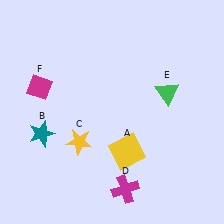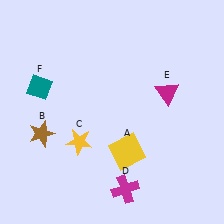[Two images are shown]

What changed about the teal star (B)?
In Image 1, B is teal. In Image 2, it changed to brown.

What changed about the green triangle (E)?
In Image 1, E is green. In Image 2, it changed to magenta.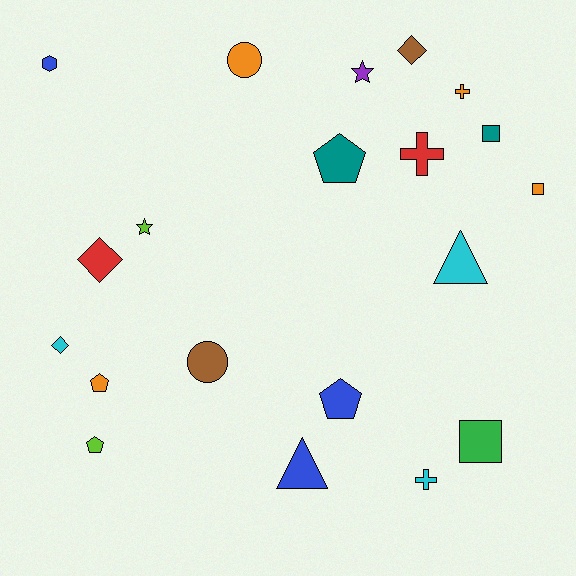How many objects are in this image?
There are 20 objects.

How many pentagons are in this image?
There are 4 pentagons.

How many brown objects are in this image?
There are 2 brown objects.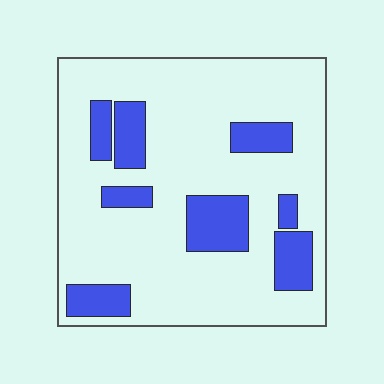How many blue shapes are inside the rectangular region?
8.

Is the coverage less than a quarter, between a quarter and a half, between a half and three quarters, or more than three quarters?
Less than a quarter.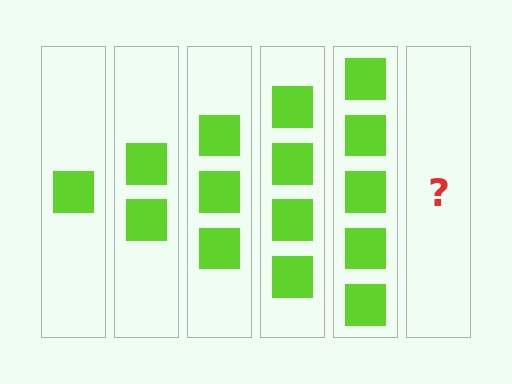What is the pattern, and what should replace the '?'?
The pattern is that each step adds one more square. The '?' should be 6 squares.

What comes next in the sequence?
The next element should be 6 squares.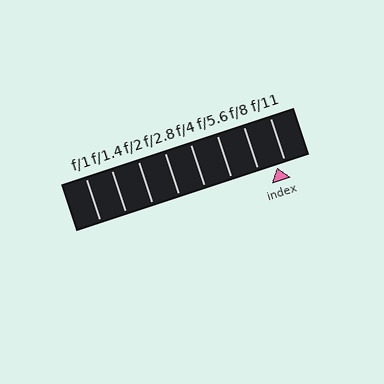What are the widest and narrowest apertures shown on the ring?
The widest aperture shown is f/1 and the narrowest is f/11.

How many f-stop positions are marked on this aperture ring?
There are 8 f-stop positions marked.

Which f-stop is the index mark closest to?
The index mark is closest to f/11.